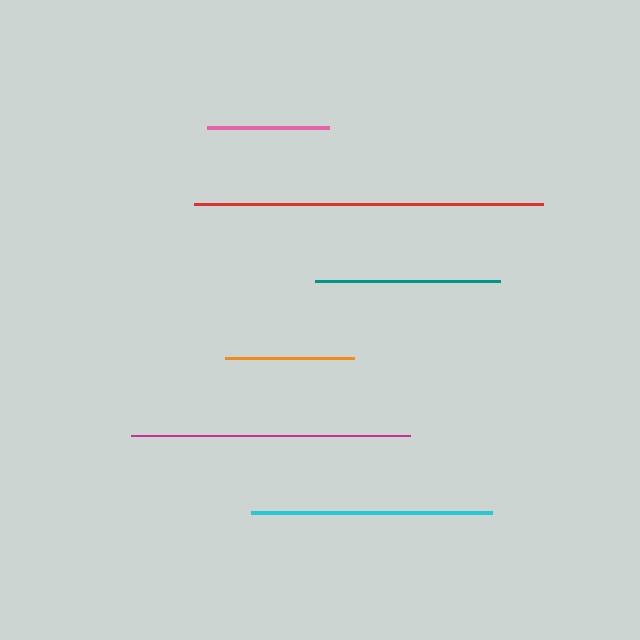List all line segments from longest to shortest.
From longest to shortest: red, magenta, cyan, teal, orange, pink.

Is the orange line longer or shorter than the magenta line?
The magenta line is longer than the orange line.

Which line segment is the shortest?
The pink line is the shortest at approximately 121 pixels.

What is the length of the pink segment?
The pink segment is approximately 121 pixels long.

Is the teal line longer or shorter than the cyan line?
The cyan line is longer than the teal line.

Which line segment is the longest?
The red line is the longest at approximately 349 pixels.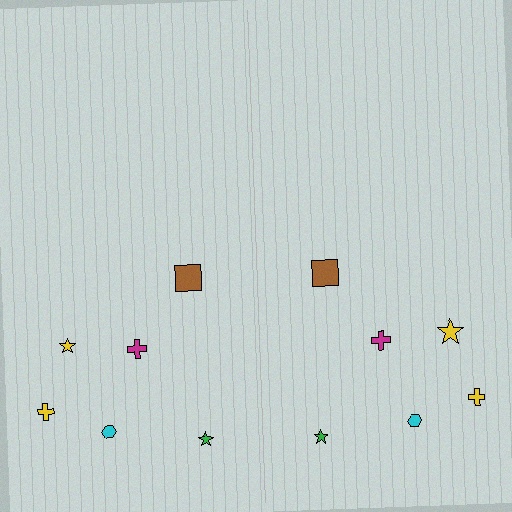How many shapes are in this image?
There are 12 shapes in this image.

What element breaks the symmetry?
The yellow star on the right side has a different size than its mirror counterpart.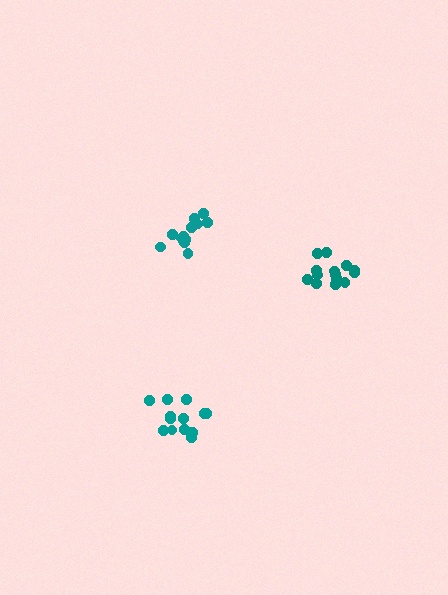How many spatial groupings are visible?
There are 3 spatial groupings.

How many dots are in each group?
Group 1: 13 dots, Group 2: 15 dots, Group 3: 14 dots (42 total).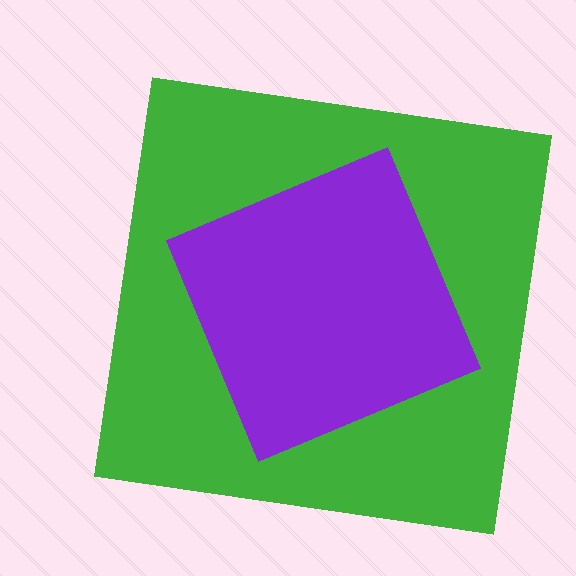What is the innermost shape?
The purple diamond.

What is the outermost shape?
The green square.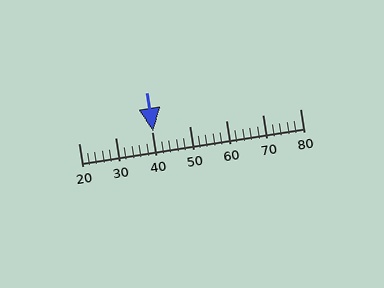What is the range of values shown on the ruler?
The ruler shows values from 20 to 80.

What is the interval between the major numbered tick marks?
The major tick marks are spaced 10 units apart.